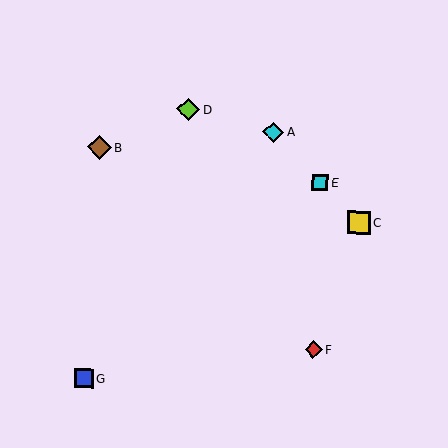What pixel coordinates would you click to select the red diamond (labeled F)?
Click at (313, 350) to select the red diamond F.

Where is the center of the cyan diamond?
The center of the cyan diamond is at (273, 132).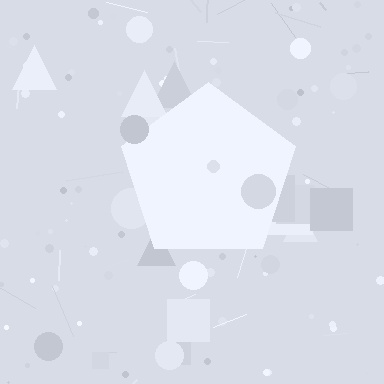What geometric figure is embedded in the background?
A pentagon is embedded in the background.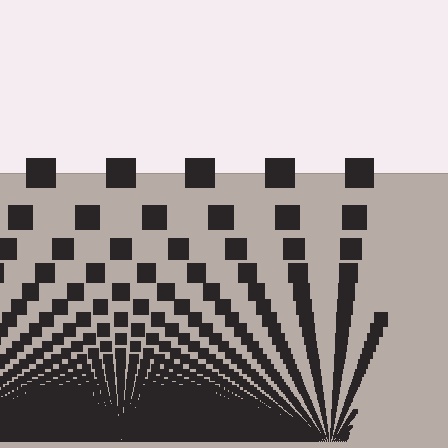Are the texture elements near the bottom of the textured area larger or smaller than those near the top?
Smaller. The gradient is inverted — elements near the bottom are smaller and denser.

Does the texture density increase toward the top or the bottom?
Density increases toward the bottom.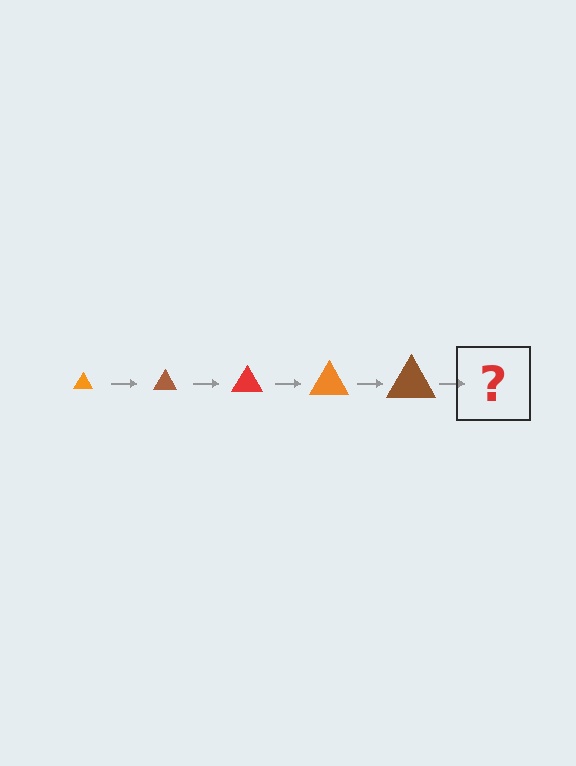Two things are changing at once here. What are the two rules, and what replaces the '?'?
The two rules are that the triangle grows larger each step and the color cycles through orange, brown, and red. The '?' should be a red triangle, larger than the previous one.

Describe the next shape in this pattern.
It should be a red triangle, larger than the previous one.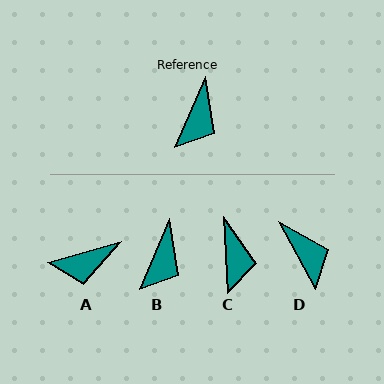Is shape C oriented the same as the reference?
No, it is off by about 26 degrees.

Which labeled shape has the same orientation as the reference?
B.